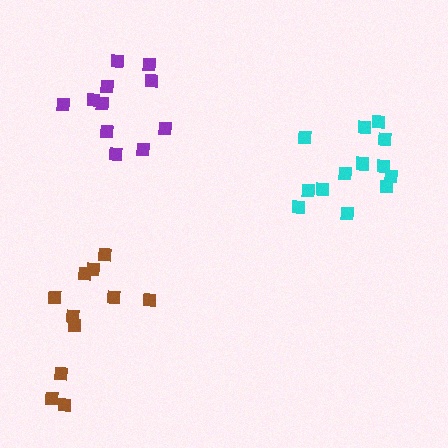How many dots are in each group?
Group 1: 13 dots, Group 2: 11 dots, Group 3: 11 dots (35 total).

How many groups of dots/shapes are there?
There are 3 groups.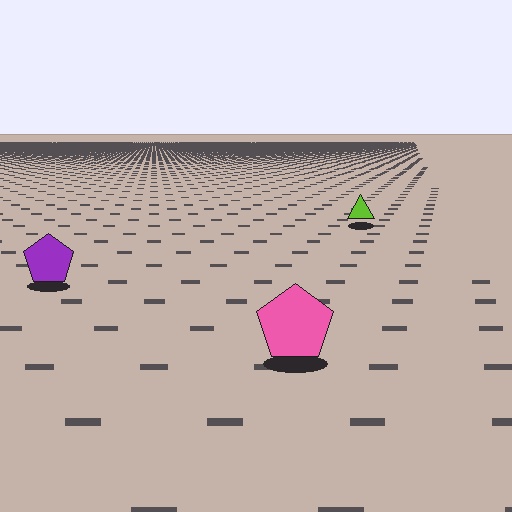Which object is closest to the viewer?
The pink pentagon is closest. The texture marks near it are larger and more spread out.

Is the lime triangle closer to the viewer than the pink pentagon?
No. The pink pentagon is closer — you can tell from the texture gradient: the ground texture is coarser near it.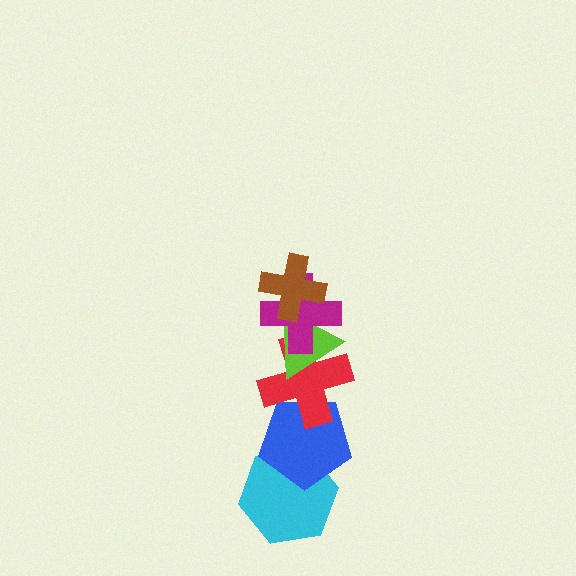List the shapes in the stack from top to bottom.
From top to bottom: the brown cross, the magenta cross, the lime triangle, the red cross, the blue pentagon, the cyan hexagon.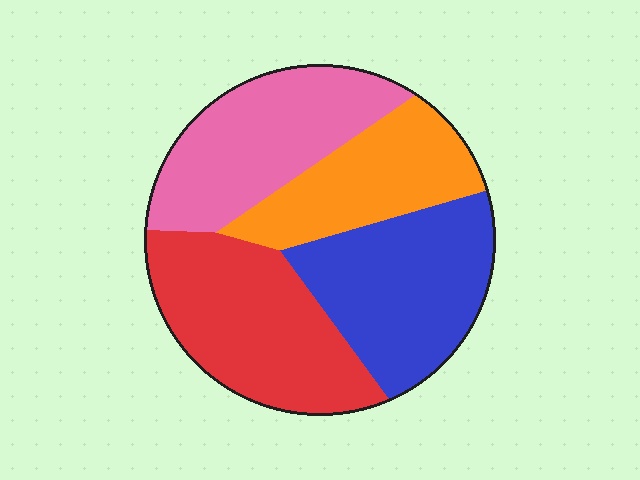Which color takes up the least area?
Orange, at roughly 20%.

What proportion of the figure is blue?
Blue takes up between a quarter and a half of the figure.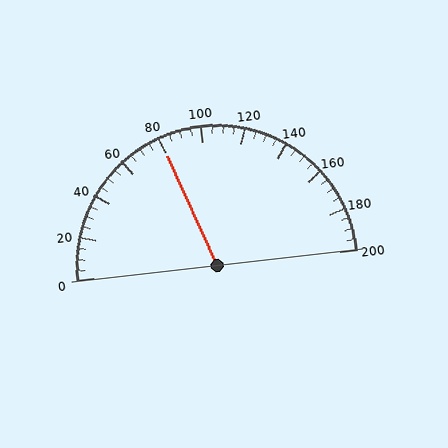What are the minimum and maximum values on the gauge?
The gauge ranges from 0 to 200.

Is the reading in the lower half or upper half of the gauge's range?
The reading is in the lower half of the range (0 to 200).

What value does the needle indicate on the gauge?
The needle indicates approximately 80.